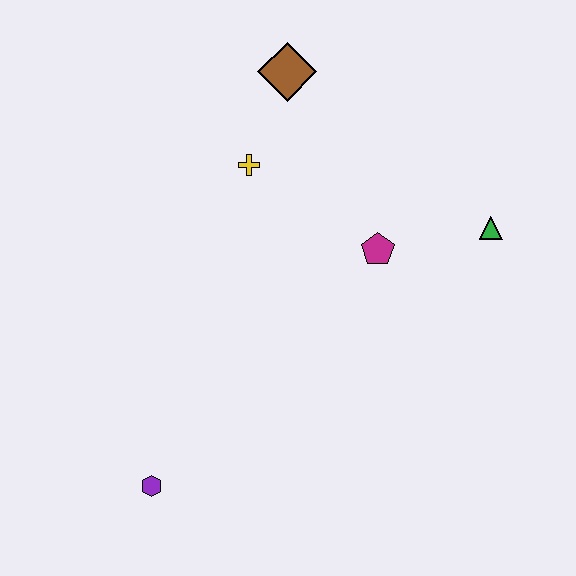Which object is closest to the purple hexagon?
The magenta pentagon is closest to the purple hexagon.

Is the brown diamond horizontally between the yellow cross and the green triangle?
Yes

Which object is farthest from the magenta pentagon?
The purple hexagon is farthest from the magenta pentagon.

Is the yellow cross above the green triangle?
Yes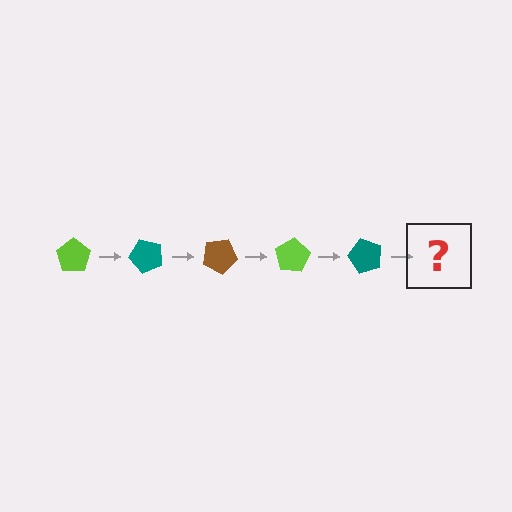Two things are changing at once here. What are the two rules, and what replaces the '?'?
The two rules are that it rotates 50 degrees each step and the color cycles through lime, teal, and brown. The '?' should be a brown pentagon, rotated 250 degrees from the start.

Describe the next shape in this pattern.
It should be a brown pentagon, rotated 250 degrees from the start.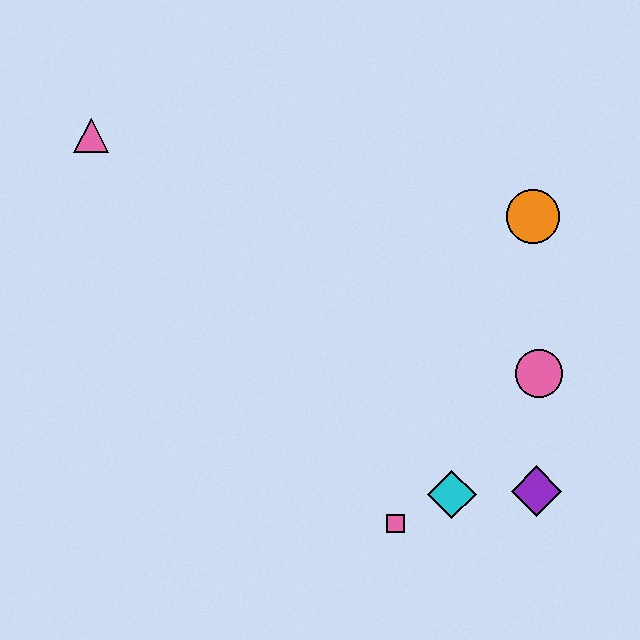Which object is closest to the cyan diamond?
The pink square is closest to the cyan diamond.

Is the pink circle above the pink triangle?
No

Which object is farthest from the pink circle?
The pink triangle is farthest from the pink circle.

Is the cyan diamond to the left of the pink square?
No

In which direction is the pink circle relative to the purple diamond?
The pink circle is above the purple diamond.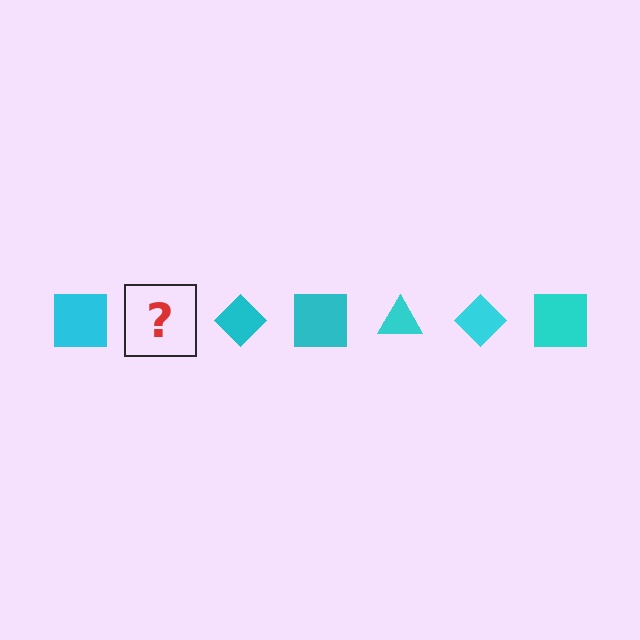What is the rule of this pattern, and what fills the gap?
The rule is that the pattern cycles through square, triangle, diamond shapes in cyan. The gap should be filled with a cyan triangle.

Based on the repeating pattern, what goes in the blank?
The blank should be a cyan triangle.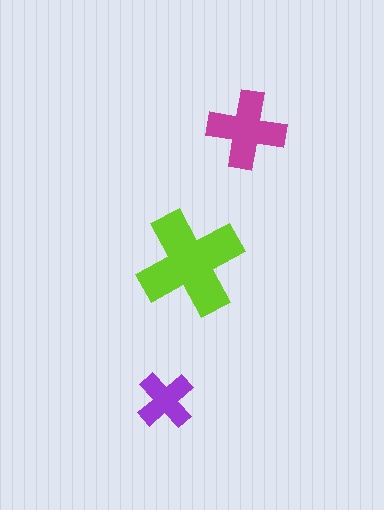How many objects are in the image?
There are 3 objects in the image.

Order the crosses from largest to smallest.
the lime one, the magenta one, the purple one.